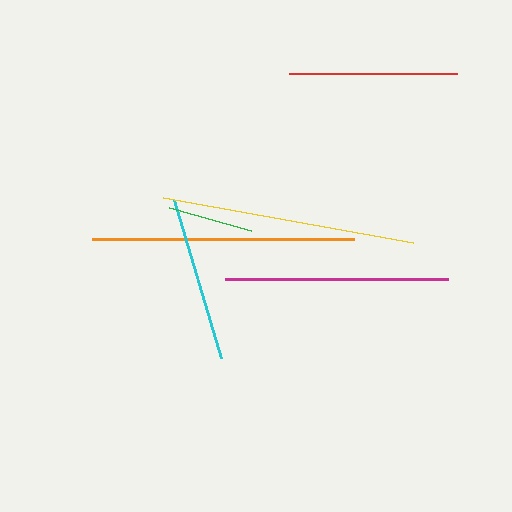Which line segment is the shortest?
The green line is the shortest at approximately 84 pixels.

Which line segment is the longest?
The orange line is the longest at approximately 263 pixels.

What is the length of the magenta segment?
The magenta segment is approximately 223 pixels long.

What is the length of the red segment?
The red segment is approximately 168 pixels long.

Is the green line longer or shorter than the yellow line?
The yellow line is longer than the green line.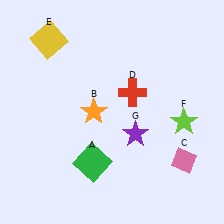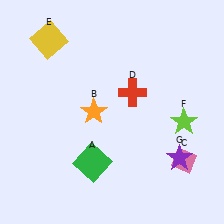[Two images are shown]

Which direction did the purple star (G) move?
The purple star (G) moved right.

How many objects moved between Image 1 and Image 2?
1 object moved between the two images.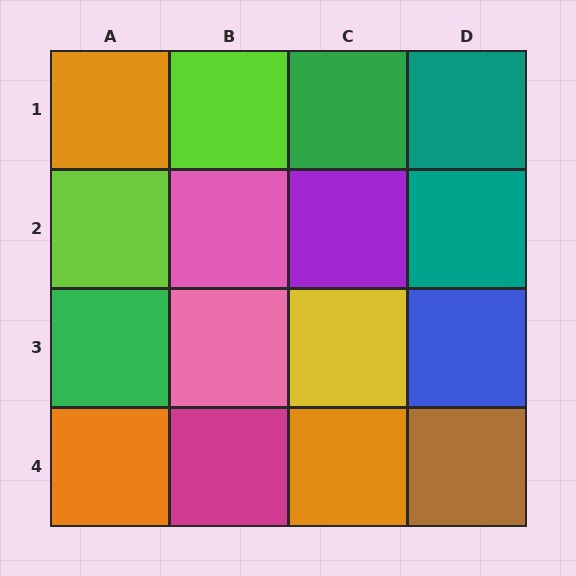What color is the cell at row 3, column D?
Blue.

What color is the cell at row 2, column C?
Purple.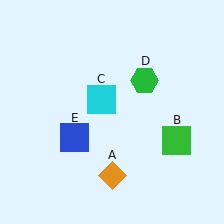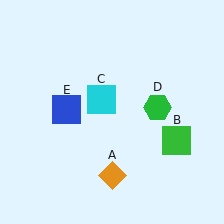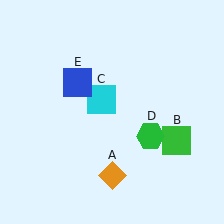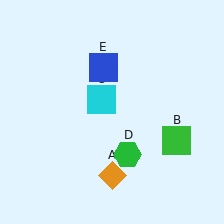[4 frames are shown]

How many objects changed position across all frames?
2 objects changed position: green hexagon (object D), blue square (object E).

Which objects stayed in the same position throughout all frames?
Orange diamond (object A) and green square (object B) and cyan square (object C) remained stationary.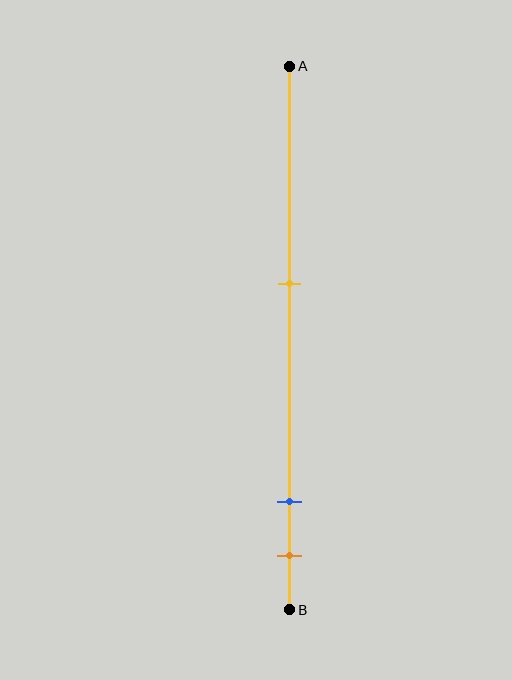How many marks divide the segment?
There are 3 marks dividing the segment.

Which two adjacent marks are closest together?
The blue and orange marks are the closest adjacent pair.